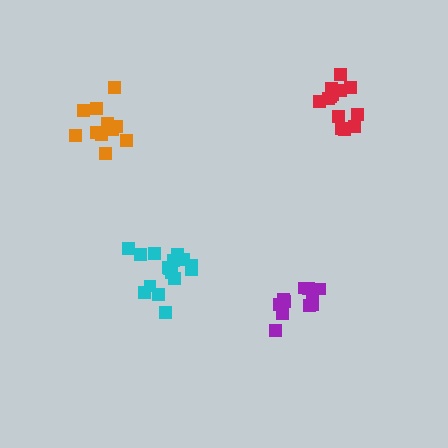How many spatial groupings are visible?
There are 4 spatial groupings.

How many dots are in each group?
Group 1: 16 dots, Group 2: 14 dots, Group 3: 11 dots, Group 4: 11 dots (52 total).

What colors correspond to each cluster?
The clusters are colored: cyan, red, purple, orange.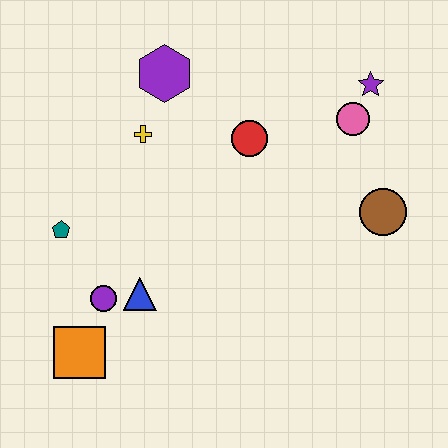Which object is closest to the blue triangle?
The purple circle is closest to the blue triangle.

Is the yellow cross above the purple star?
No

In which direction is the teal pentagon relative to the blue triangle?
The teal pentagon is to the left of the blue triangle.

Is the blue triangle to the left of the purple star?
Yes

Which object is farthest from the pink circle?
The orange square is farthest from the pink circle.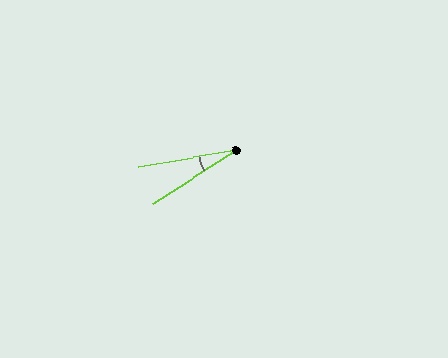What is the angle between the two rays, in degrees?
Approximately 23 degrees.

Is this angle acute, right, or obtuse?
It is acute.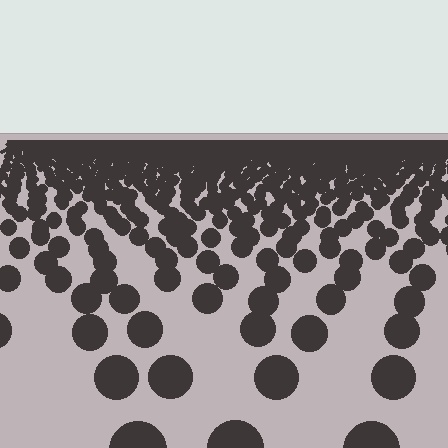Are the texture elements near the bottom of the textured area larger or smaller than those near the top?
Larger. Near the bottom, elements are closer to the viewer and appear at a bigger on-screen size.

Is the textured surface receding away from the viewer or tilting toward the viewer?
The surface is receding away from the viewer. Texture elements get smaller and denser toward the top.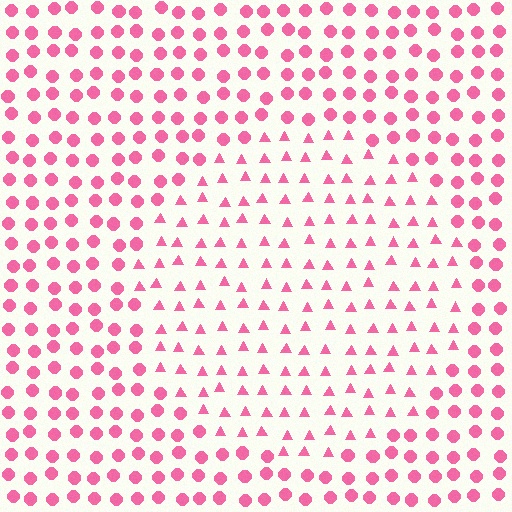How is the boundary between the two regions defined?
The boundary is defined by a change in element shape: triangles inside vs. circles outside. All elements share the same color and spacing.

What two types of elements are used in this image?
The image uses triangles inside the circle region and circles outside it.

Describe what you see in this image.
The image is filled with small pink elements arranged in a uniform grid. A circle-shaped region contains triangles, while the surrounding area contains circles. The boundary is defined purely by the change in element shape.